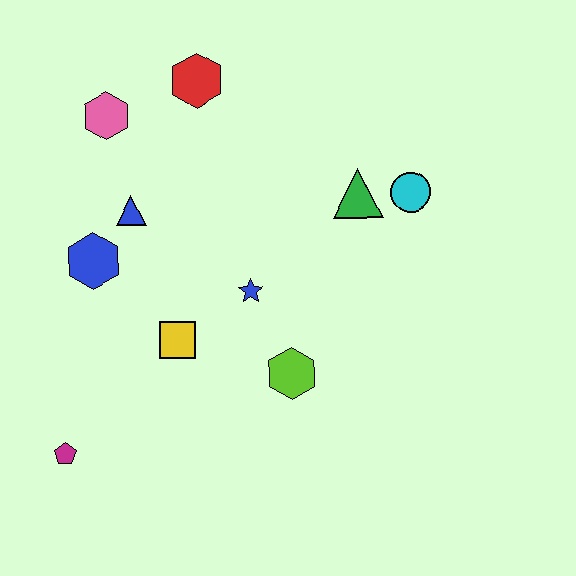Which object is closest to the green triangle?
The cyan circle is closest to the green triangle.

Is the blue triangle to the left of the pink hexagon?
No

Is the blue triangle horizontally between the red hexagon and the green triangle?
No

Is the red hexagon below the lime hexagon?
No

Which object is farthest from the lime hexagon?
The pink hexagon is farthest from the lime hexagon.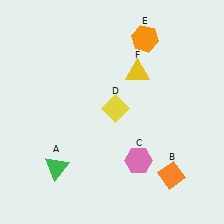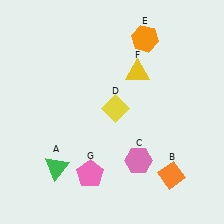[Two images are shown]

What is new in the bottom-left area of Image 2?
A pink pentagon (G) was added in the bottom-left area of Image 2.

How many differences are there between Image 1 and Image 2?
There is 1 difference between the two images.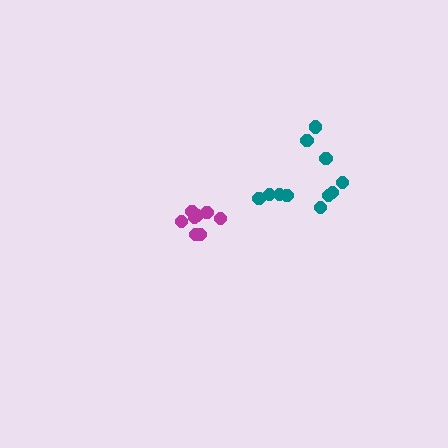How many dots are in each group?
Group 1: 8 dots, Group 2: 11 dots (19 total).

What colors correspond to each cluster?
The clusters are colored: magenta, teal.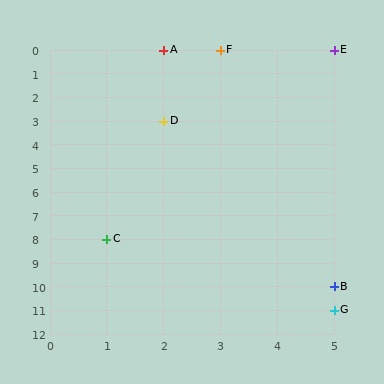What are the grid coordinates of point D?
Point D is at grid coordinates (2, 3).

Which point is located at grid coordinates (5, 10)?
Point B is at (5, 10).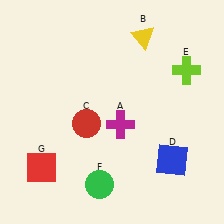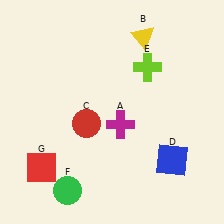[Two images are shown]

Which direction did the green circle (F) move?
The green circle (F) moved left.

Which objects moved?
The objects that moved are: the lime cross (E), the green circle (F).